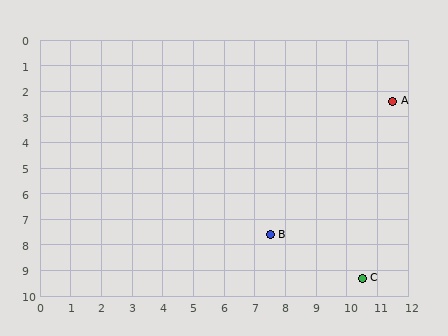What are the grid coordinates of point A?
Point A is at approximately (11.5, 2.4).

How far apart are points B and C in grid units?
Points B and C are about 3.4 grid units apart.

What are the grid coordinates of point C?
Point C is at approximately (10.5, 9.3).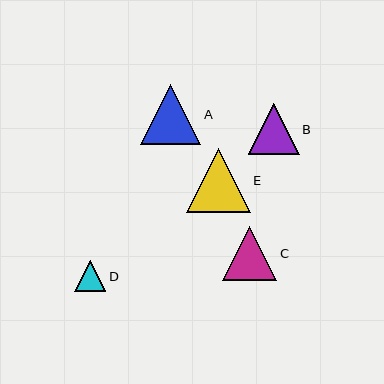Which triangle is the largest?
Triangle E is the largest with a size of approximately 64 pixels.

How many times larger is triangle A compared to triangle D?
Triangle A is approximately 2.0 times the size of triangle D.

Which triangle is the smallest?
Triangle D is the smallest with a size of approximately 31 pixels.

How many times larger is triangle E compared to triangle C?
Triangle E is approximately 1.2 times the size of triangle C.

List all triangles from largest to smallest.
From largest to smallest: E, A, C, B, D.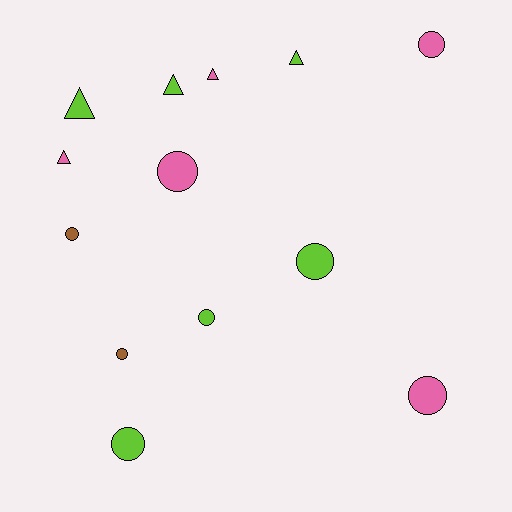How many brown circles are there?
There are 2 brown circles.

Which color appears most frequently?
Lime, with 6 objects.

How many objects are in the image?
There are 13 objects.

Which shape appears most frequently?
Circle, with 8 objects.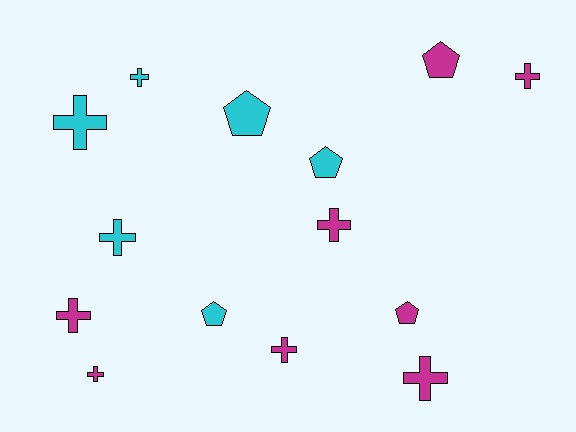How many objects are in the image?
There are 14 objects.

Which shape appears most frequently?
Cross, with 9 objects.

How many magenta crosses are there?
There are 6 magenta crosses.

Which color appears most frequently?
Magenta, with 8 objects.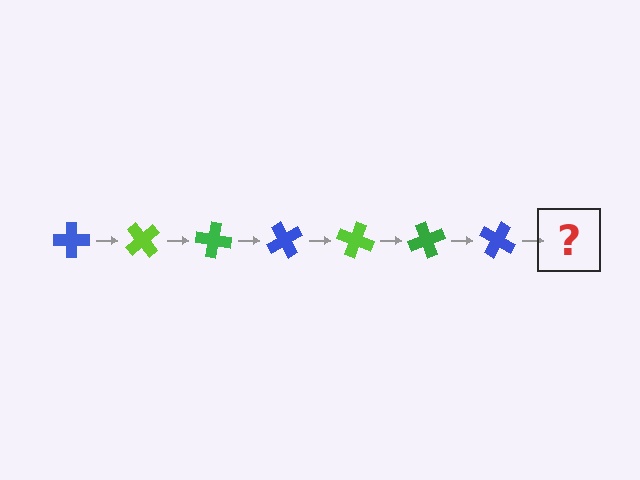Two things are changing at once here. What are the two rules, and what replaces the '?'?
The two rules are that it rotates 50 degrees each step and the color cycles through blue, lime, and green. The '?' should be a lime cross, rotated 350 degrees from the start.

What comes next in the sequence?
The next element should be a lime cross, rotated 350 degrees from the start.